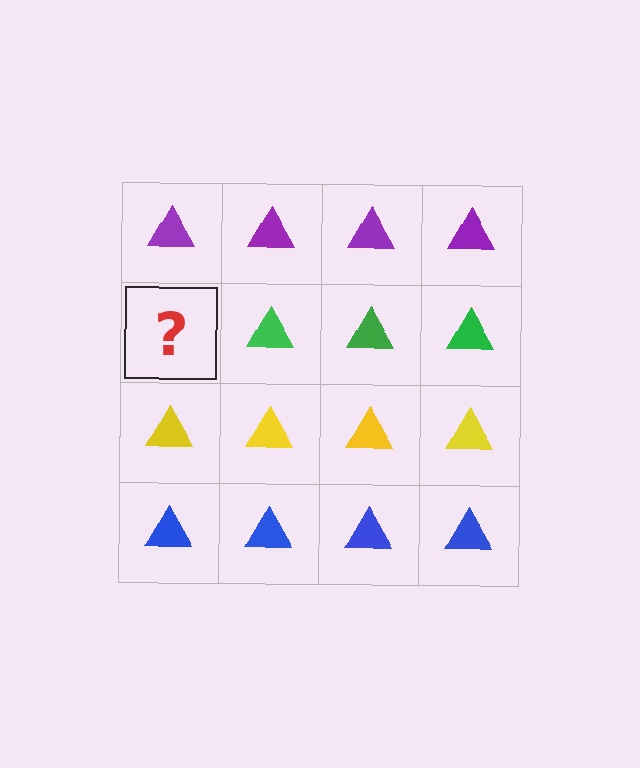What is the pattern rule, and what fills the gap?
The rule is that each row has a consistent color. The gap should be filled with a green triangle.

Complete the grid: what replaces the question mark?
The question mark should be replaced with a green triangle.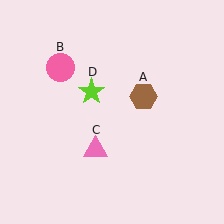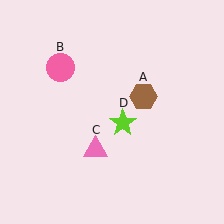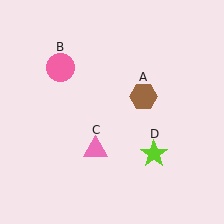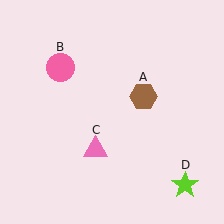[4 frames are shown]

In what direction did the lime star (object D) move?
The lime star (object D) moved down and to the right.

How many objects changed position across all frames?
1 object changed position: lime star (object D).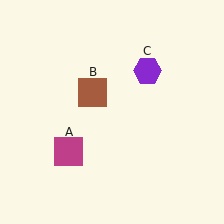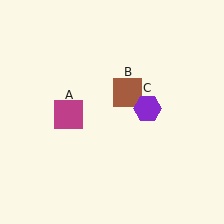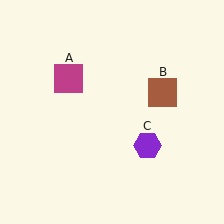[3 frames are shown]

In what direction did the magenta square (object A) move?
The magenta square (object A) moved up.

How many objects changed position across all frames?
3 objects changed position: magenta square (object A), brown square (object B), purple hexagon (object C).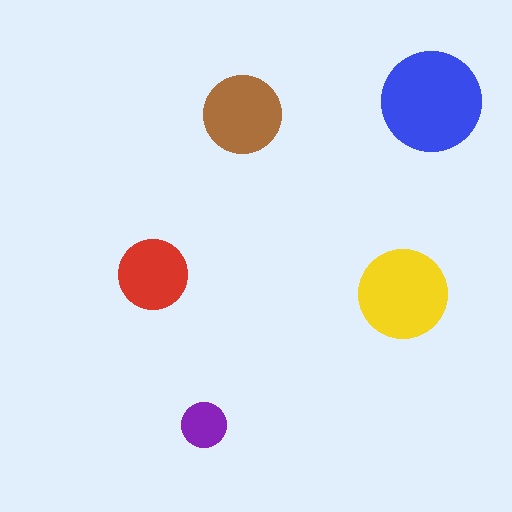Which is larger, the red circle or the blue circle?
The blue one.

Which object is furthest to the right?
The blue circle is rightmost.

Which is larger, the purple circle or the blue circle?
The blue one.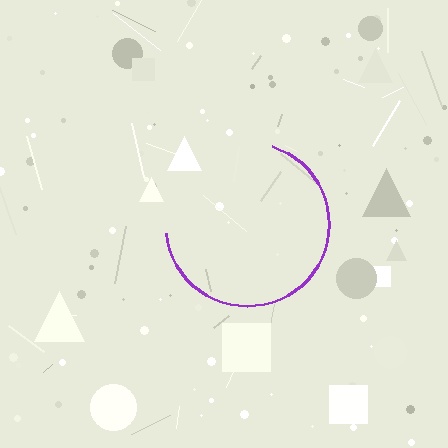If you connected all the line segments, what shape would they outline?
They would outline a circle.